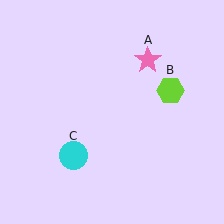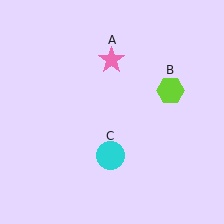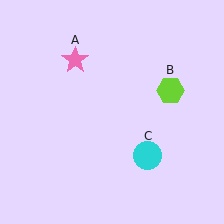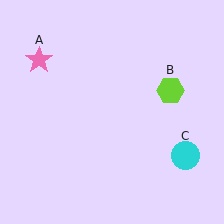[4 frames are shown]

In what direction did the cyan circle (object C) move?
The cyan circle (object C) moved right.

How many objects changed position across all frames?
2 objects changed position: pink star (object A), cyan circle (object C).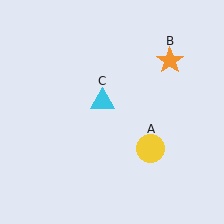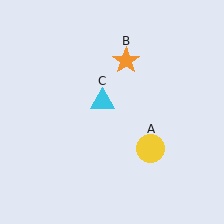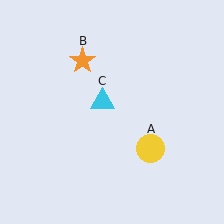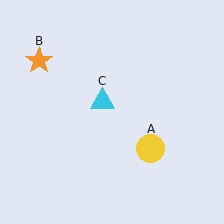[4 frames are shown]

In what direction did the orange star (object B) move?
The orange star (object B) moved left.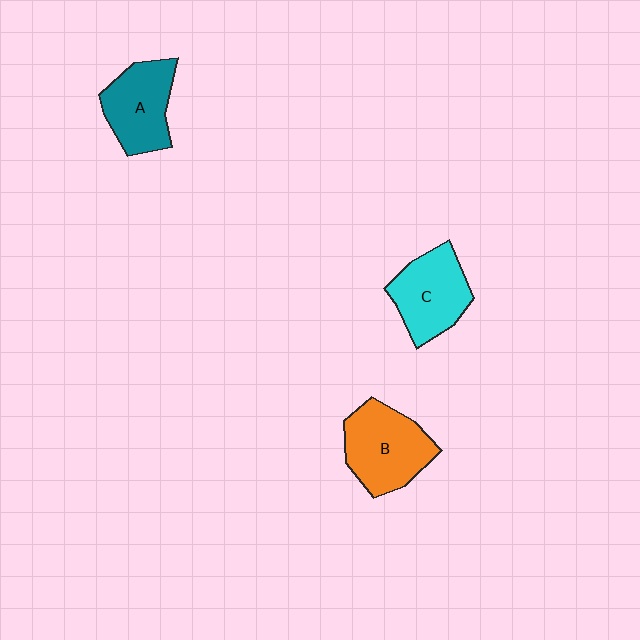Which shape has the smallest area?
Shape A (teal).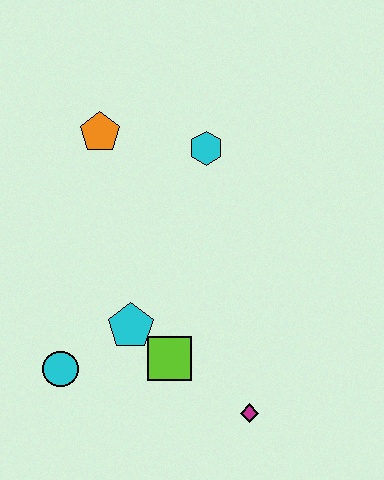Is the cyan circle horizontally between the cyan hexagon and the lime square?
No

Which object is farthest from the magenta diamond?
The orange pentagon is farthest from the magenta diamond.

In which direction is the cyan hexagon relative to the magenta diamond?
The cyan hexagon is above the magenta diamond.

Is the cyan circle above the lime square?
No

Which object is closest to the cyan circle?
The cyan pentagon is closest to the cyan circle.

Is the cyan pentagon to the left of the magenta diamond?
Yes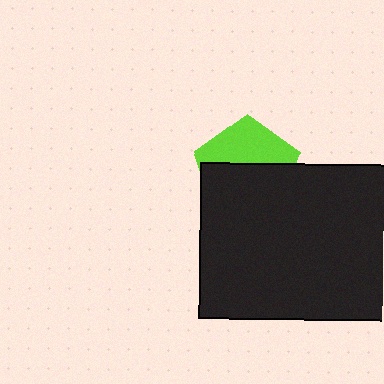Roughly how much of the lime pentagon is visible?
A small part of it is visible (roughly 42%).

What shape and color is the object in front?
The object in front is a black rectangle.